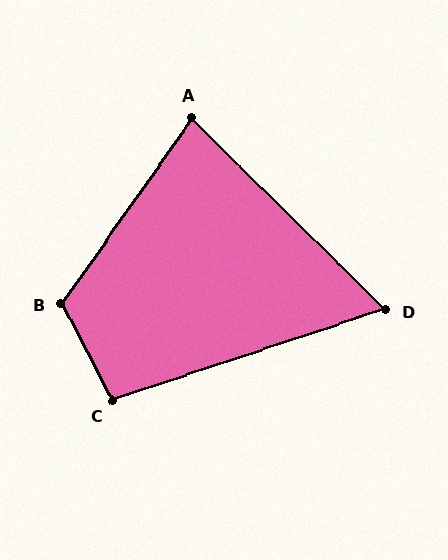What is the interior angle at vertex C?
Approximately 99 degrees (obtuse).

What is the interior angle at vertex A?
Approximately 81 degrees (acute).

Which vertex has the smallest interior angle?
D, at approximately 63 degrees.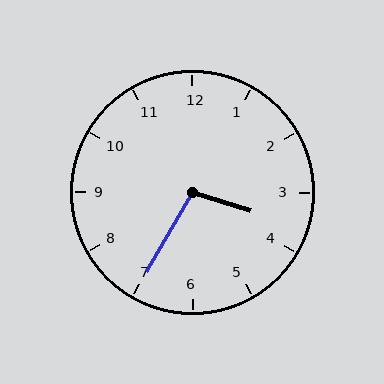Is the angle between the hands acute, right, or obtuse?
It is obtuse.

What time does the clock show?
3:35.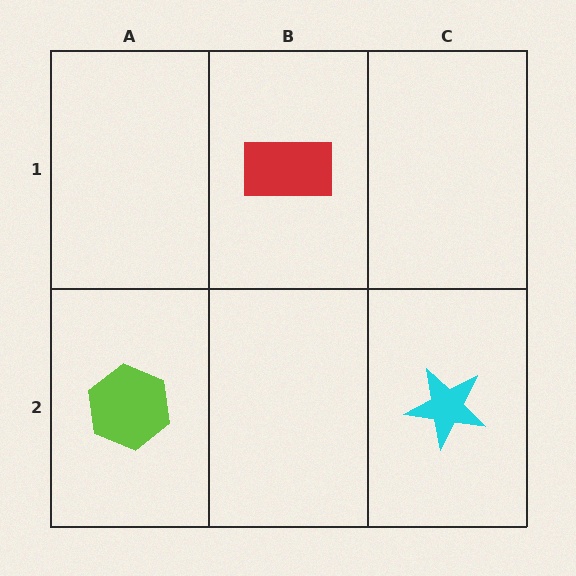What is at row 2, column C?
A cyan star.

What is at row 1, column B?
A red rectangle.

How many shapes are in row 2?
2 shapes.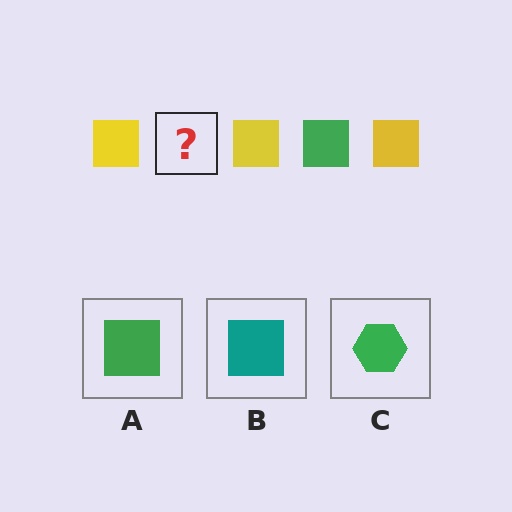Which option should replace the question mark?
Option A.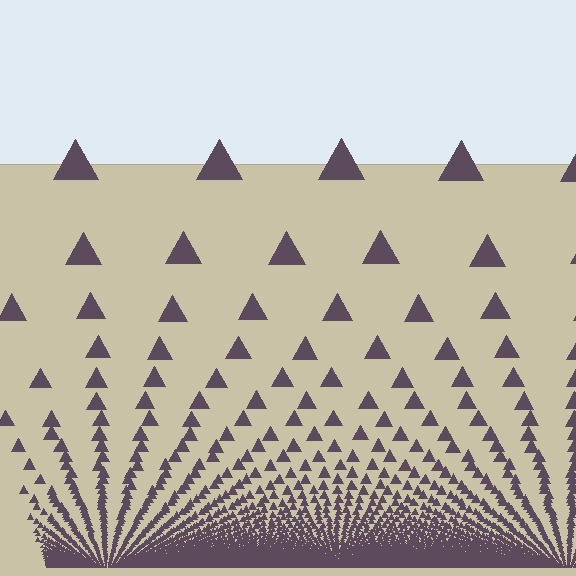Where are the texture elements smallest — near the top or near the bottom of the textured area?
Near the bottom.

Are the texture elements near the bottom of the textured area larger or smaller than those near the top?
Smaller. The gradient is inverted — elements near the bottom are smaller and denser.